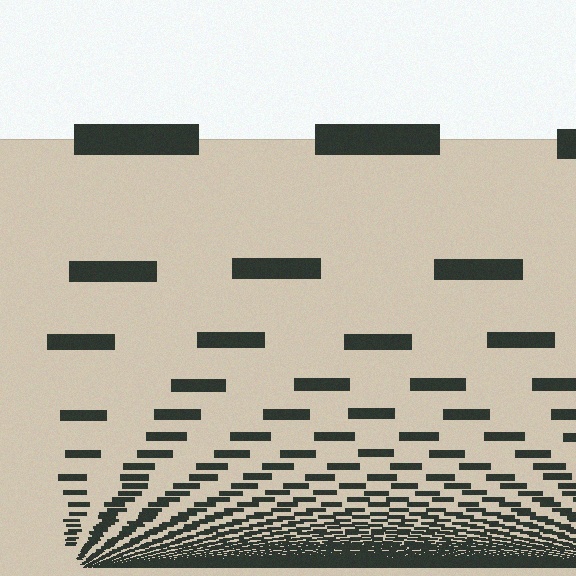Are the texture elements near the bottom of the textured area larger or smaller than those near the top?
Smaller. The gradient is inverted — elements near the bottom are smaller and denser.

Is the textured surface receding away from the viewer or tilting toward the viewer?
The surface appears to tilt toward the viewer. Texture elements get larger and sparser toward the top.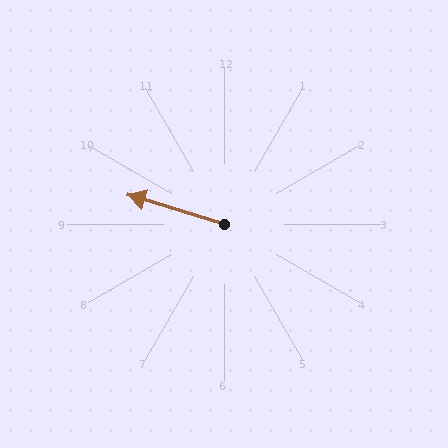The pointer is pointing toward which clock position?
Roughly 10 o'clock.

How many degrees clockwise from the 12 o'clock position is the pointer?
Approximately 287 degrees.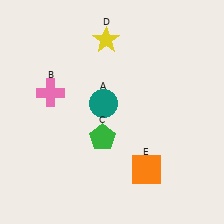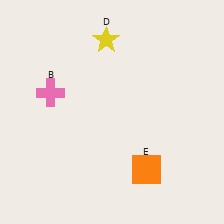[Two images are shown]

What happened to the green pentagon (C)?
The green pentagon (C) was removed in Image 2. It was in the bottom-left area of Image 1.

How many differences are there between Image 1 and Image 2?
There are 2 differences between the two images.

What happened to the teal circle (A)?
The teal circle (A) was removed in Image 2. It was in the top-left area of Image 1.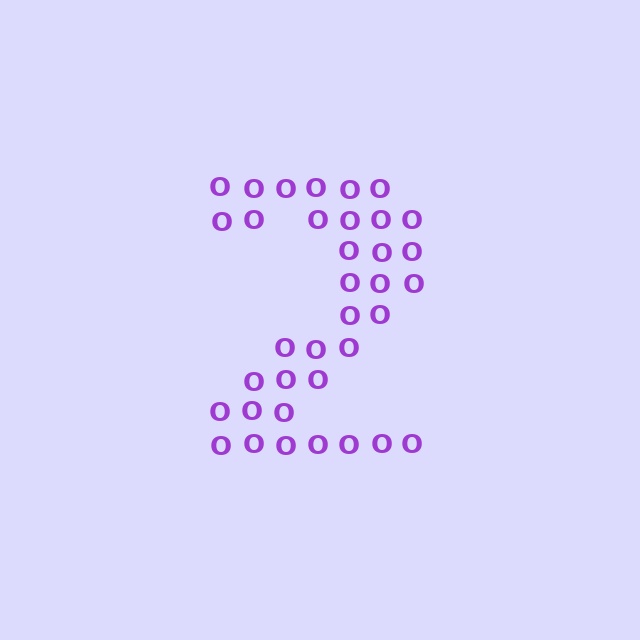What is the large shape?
The large shape is the digit 2.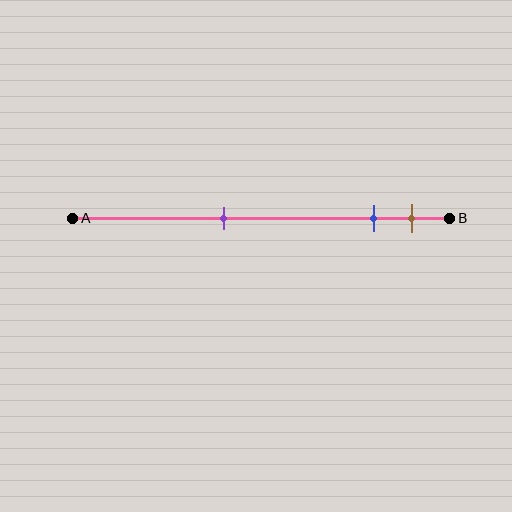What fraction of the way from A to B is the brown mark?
The brown mark is approximately 90% (0.9) of the way from A to B.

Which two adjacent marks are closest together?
The blue and brown marks are the closest adjacent pair.